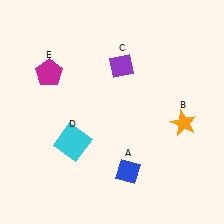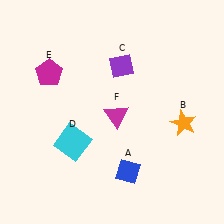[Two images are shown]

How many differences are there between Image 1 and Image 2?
There is 1 difference between the two images.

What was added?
A magenta triangle (F) was added in Image 2.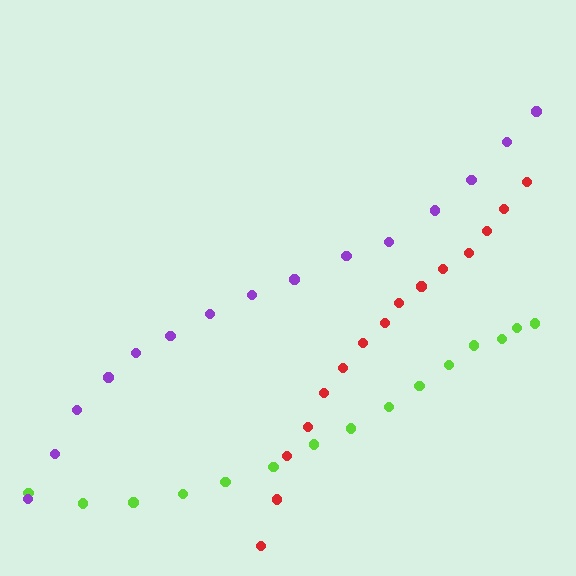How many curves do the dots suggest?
There are 3 distinct paths.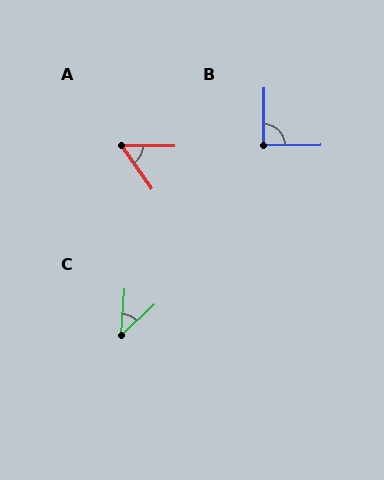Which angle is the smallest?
C, at approximately 42 degrees.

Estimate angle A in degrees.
Approximately 55 degrees.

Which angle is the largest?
B, at approximately 89 degrees.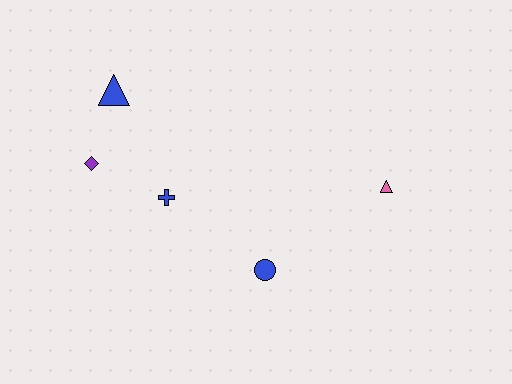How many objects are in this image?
There are 5 objects.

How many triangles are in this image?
There are 2 triangles.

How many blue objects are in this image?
There are 3 blue objects.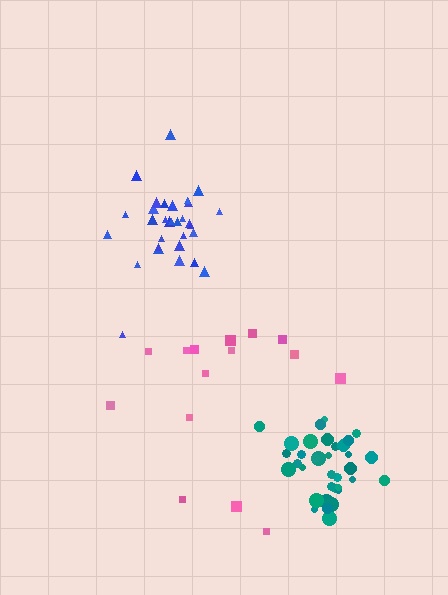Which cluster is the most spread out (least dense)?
Pink.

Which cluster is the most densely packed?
Teal.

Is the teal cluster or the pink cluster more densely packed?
Teal.